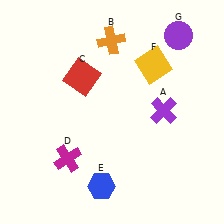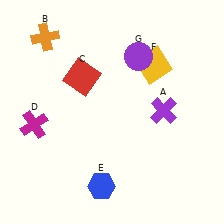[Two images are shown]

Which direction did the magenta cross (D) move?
The magenta cross (D) moved up.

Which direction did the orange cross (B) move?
The orange cross (B) moved left.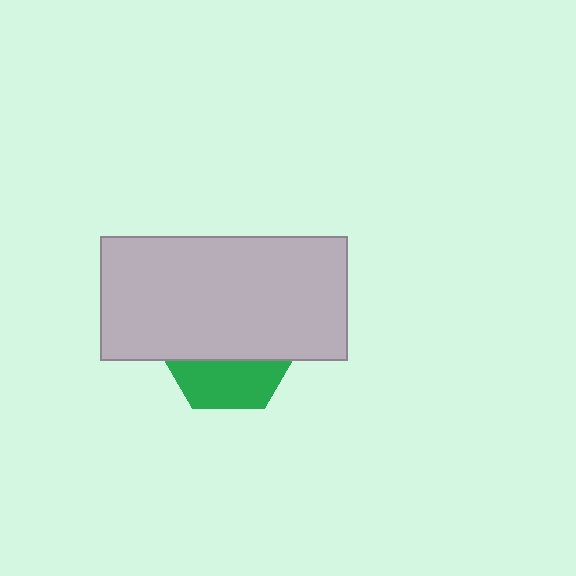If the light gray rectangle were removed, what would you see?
You would see the complete green hexagon.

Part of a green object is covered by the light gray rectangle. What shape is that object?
It is a hexagon.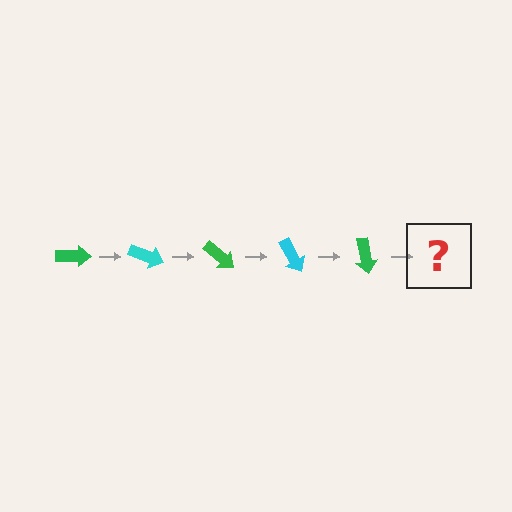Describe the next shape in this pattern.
It should be a cyan arrow, rotated 100 degrees from the start.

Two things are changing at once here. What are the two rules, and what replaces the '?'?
The two rules are that it rotates 20 degrees each step and the color cycles through green and cyan. The '?' should be a cyan arrow, rotated 100 degrees from the start.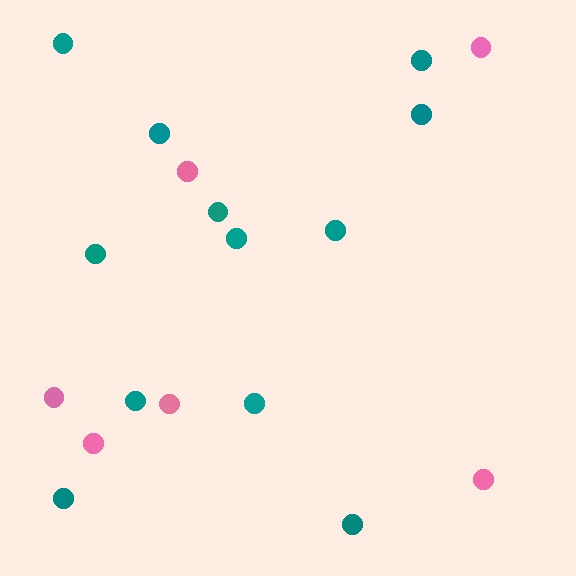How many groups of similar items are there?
There are 2 groups: one group of pink circles (6) and one group of teal circles (12).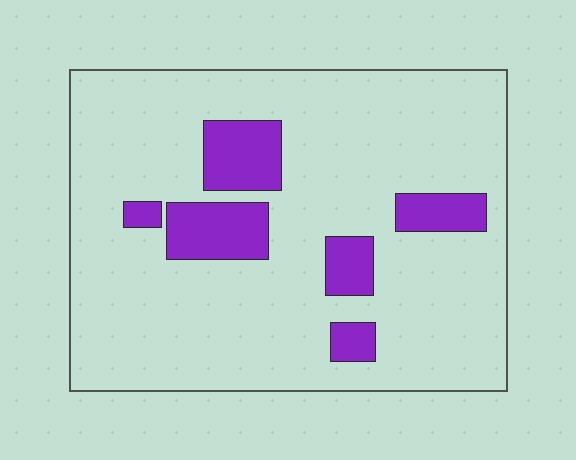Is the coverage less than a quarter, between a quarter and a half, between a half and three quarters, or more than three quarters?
Less than a quarter.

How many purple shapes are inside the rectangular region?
6.